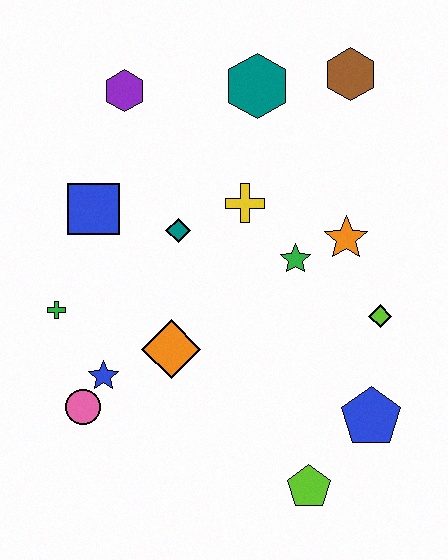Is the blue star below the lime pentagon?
No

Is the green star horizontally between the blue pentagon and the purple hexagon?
Yes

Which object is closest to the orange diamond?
The blue star is closest to the orange diamond.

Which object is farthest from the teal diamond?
The lime pentagon is farthest from the teal diamond.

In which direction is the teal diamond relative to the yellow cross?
The teal diamond is to the left of the yellow cross.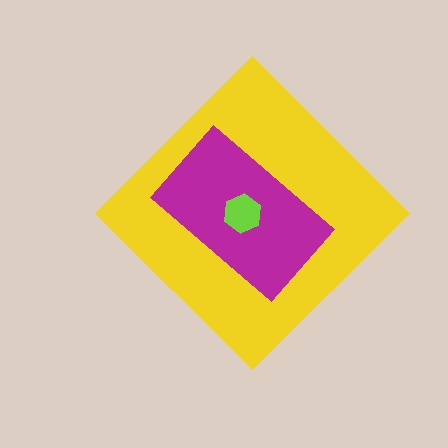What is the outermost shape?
The yellow diamond.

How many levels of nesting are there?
3.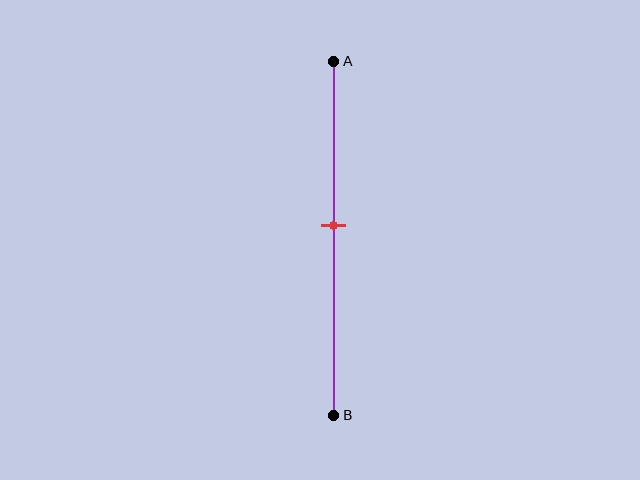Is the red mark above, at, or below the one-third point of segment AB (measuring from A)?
The red mark is below the one-third point of segment AB.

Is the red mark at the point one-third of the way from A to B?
No, the mark is at about 45% from A, not at the 33% one-third point.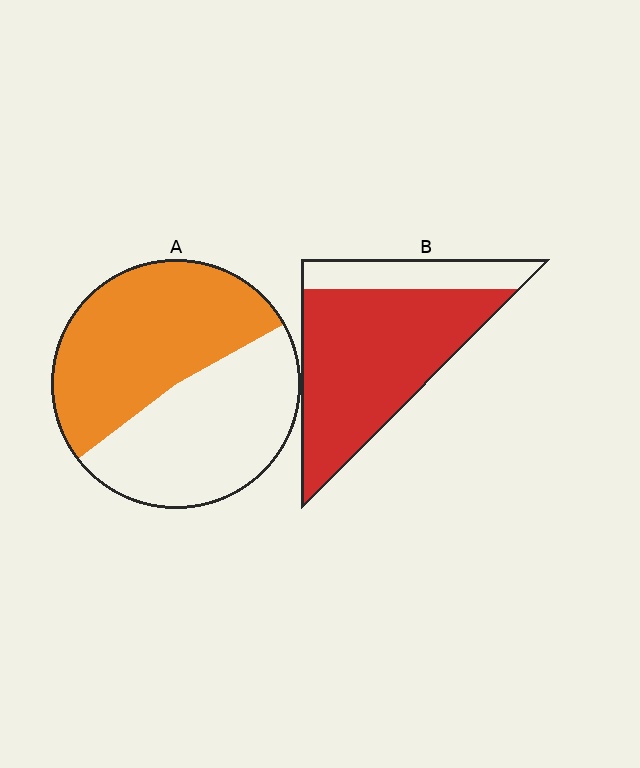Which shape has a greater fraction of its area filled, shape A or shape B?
Shape B.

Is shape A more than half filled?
Roughly half.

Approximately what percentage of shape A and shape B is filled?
A is approximately 50% and B is approximately 75%.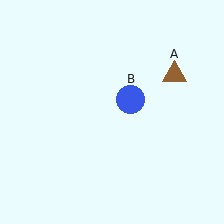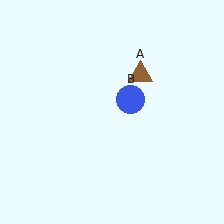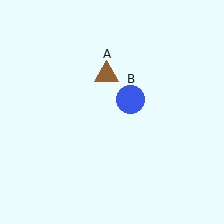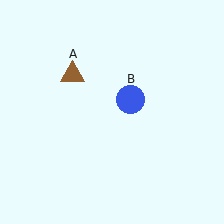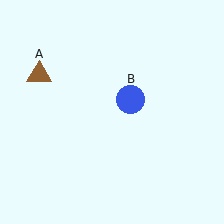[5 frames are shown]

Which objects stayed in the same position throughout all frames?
Blue circle (object B) remained stationary.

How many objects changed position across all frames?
1 object changed position: brown triangle (object A).